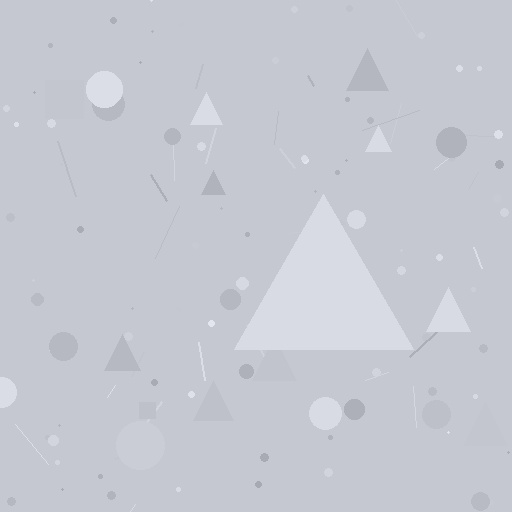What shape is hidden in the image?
A triangle is hidden in the image.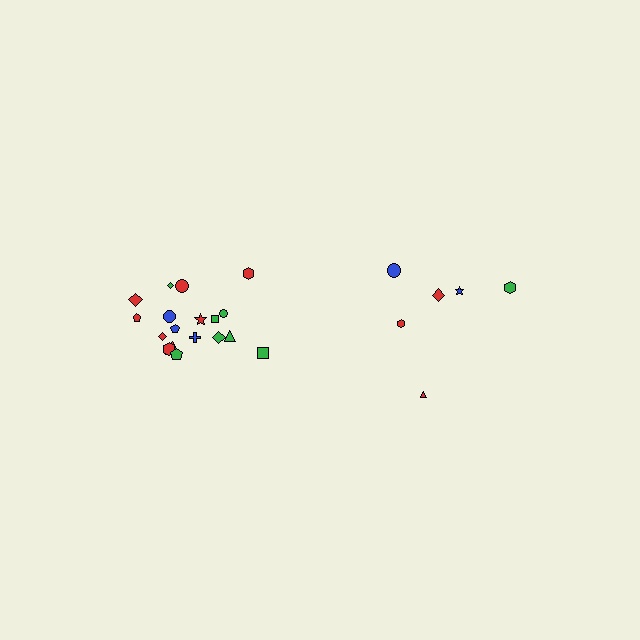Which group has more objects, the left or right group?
The left group.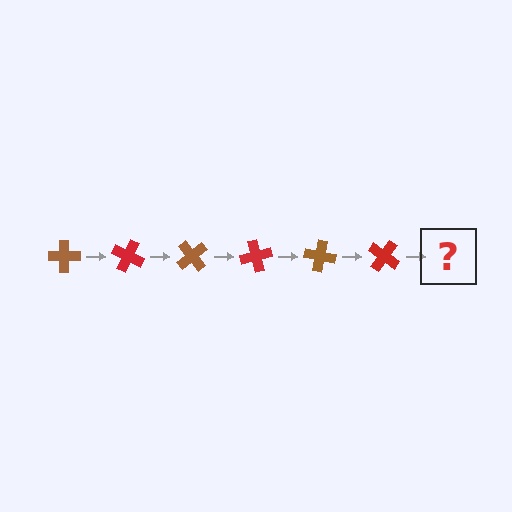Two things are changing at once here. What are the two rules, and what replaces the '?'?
The two rules are that it rotates 25 degrees each step and the color cycles through brown and red. The '?' should be a brown cross, rotated 150 degrees from the start.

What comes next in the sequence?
The next element should be a brown cross, rotated 150 degrees from the start.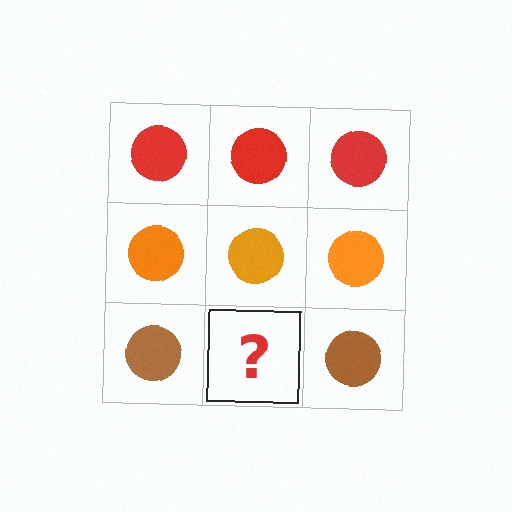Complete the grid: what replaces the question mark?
The question mark should be replaced with a brown circle.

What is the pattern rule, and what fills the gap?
The rule is that each row has a consistent color. The gap should be filled with a brown circle.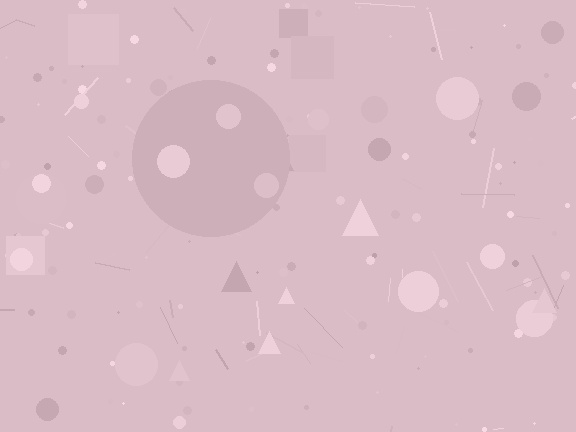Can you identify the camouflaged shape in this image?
The camouflaged shape is a circle.